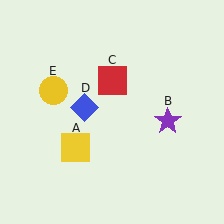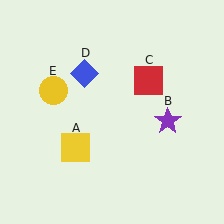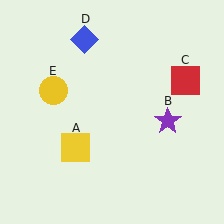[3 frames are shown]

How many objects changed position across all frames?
2 objects changed position: red square (object C), blue diamond (object D).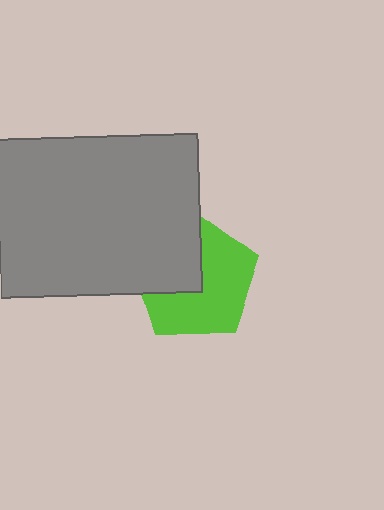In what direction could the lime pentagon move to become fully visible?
The lime pentagon could move toward the lower-right. That would shift it out from behind the gray rectangle entirely.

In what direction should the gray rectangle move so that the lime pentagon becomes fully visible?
The gray rectangle should move toward the upper-left. That is the shortest direction to clear the overlap and leave the lime pentagon fully visible.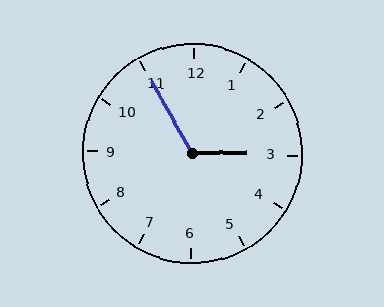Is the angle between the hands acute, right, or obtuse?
It is obtuse.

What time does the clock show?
2:55.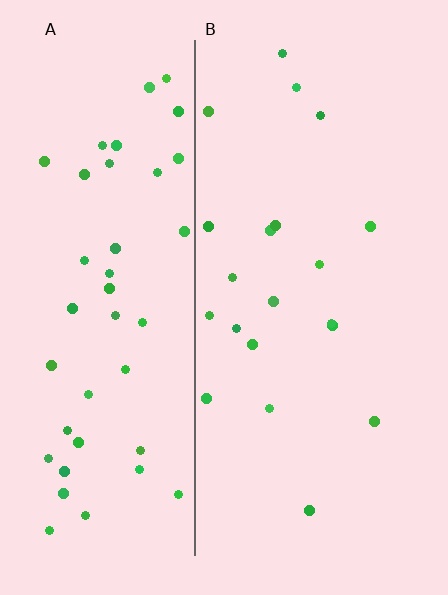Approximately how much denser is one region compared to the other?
Approximately 2.2× — region A over region B.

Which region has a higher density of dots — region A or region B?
A (the left).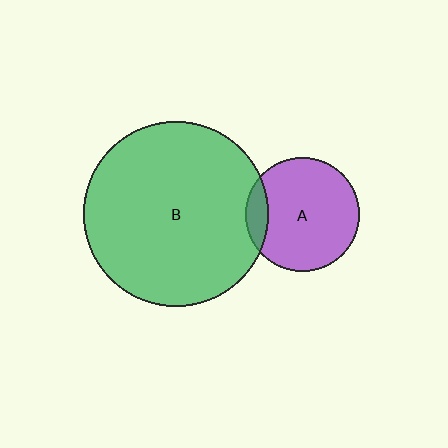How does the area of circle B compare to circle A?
Approximately 2.6 times.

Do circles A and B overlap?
Yes.